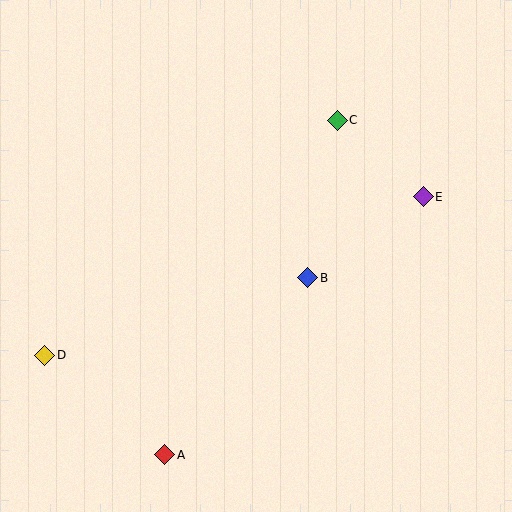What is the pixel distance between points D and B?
The distance between D and B is 274 pixels.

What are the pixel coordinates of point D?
Point D is at (45, 355).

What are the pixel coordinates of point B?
Point B is at (308, 278).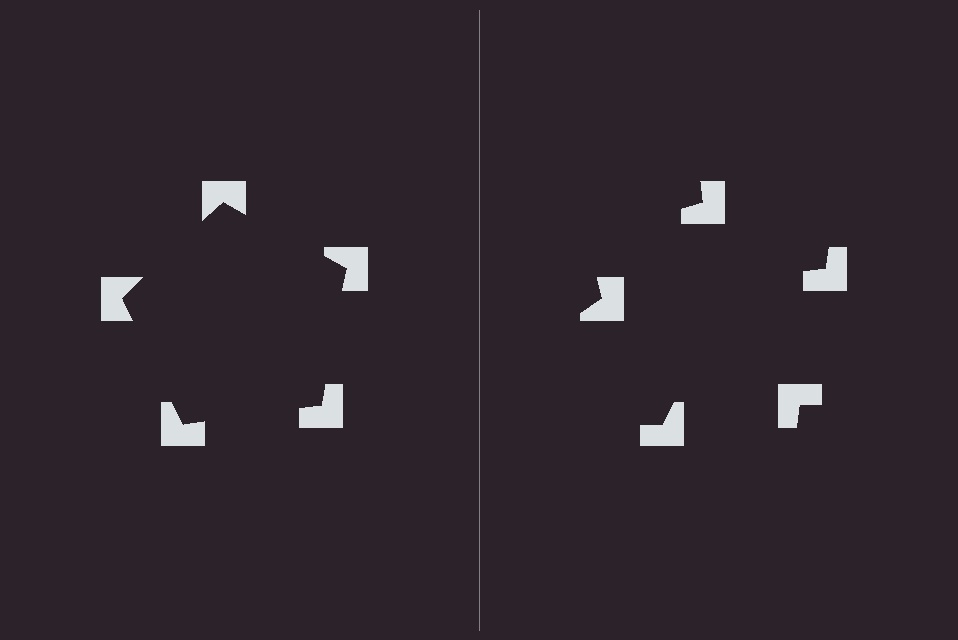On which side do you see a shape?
An illusory pentagon appears on the left side. On the right side the wedge cuts are rotated, so no coherent shape forms.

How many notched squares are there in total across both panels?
10 — 5 on each side.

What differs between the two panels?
The notched squares are positioned identically on both sides; only the wedge orientations differ. On the left they align to a pentagon; on the right they are misaligned.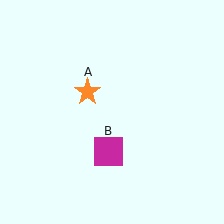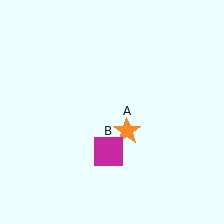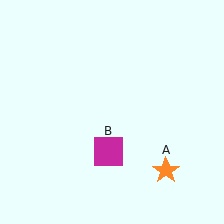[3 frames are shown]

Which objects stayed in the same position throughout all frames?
Magenta square (object B) remained stationary.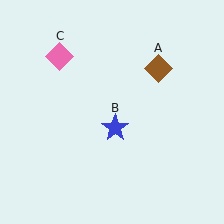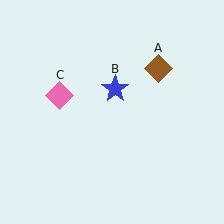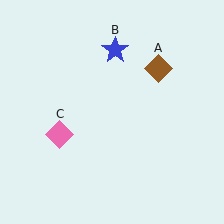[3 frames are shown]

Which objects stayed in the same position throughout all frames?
Brown diamond (object A) remained stationary.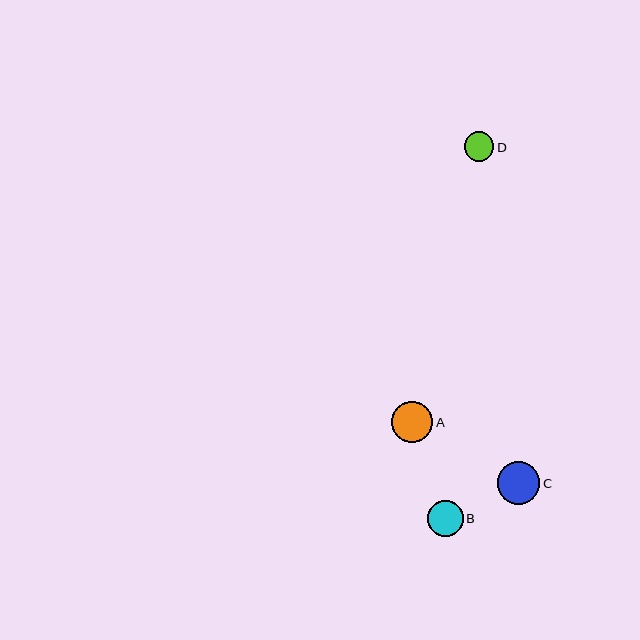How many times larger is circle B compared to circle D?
Circle B is approximately 1.2 times the size of circle D.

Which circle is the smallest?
Circle D is the smallest with a size of approximately 30 pixels.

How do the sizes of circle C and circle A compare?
Circle C and circle A are approximately the same size.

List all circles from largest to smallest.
From largest to smallest: C, A, B, D.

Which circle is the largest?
Circle C is the largest with a size of approximately 43 pixels.